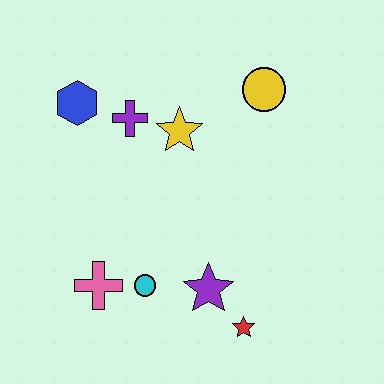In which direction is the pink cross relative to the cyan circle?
The pink cross is to the left of the cyan circle.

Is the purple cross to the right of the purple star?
No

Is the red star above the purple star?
No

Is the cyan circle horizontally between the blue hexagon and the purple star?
Yes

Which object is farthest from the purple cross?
The red star is farthest from the purple cross.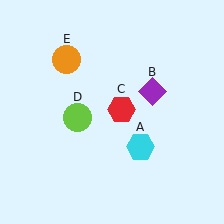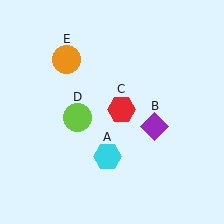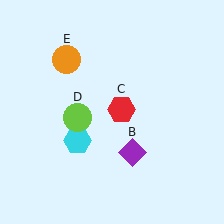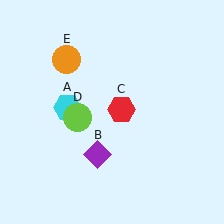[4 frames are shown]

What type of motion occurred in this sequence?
The cyan hexagon (object A), purple diamond (object B) rotated clockwise around the center of the scene.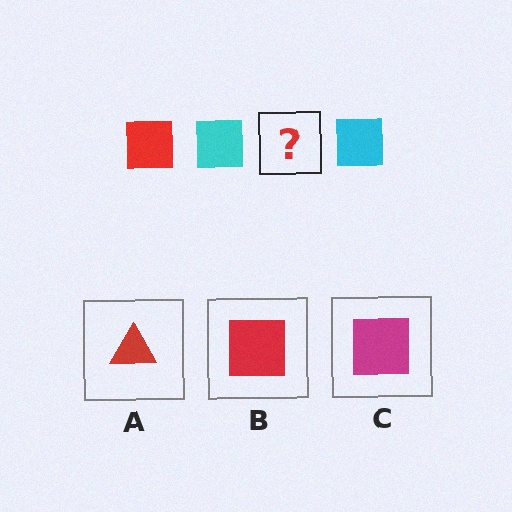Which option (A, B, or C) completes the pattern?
B.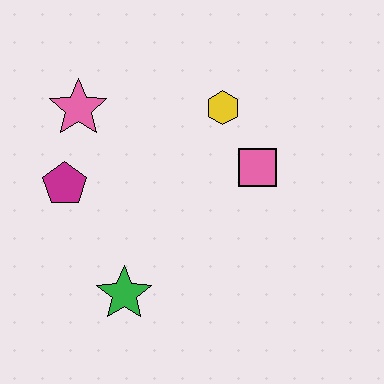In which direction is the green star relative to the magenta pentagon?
The green star is below the magenta pentagon.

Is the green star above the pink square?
No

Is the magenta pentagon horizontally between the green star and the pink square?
No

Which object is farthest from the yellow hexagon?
The green star is farthest from the yellow hexagon.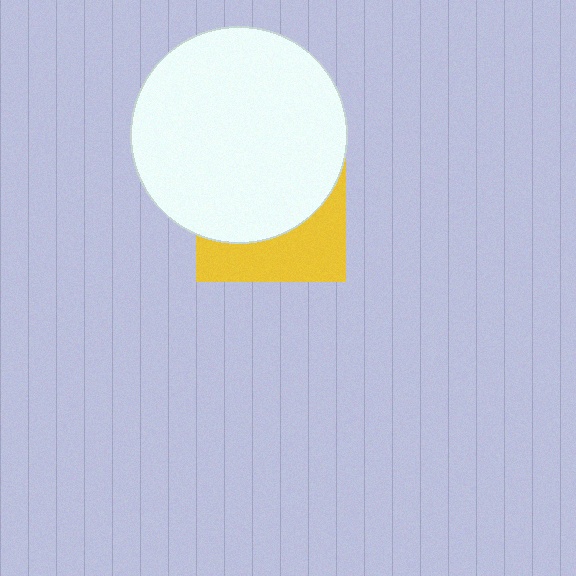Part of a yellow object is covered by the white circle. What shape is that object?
It is a square.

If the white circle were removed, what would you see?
You would see the complete yellow square.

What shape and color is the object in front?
The object in front is a white circle.